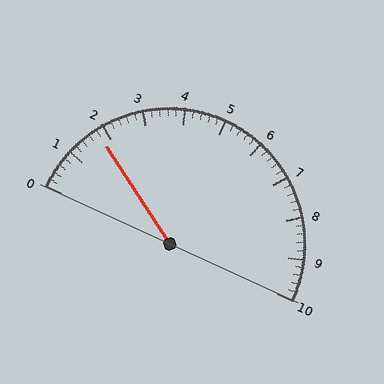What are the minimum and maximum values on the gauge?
The gauge ranges from 0 to 10.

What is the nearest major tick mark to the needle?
The nearest major tick mark is 2.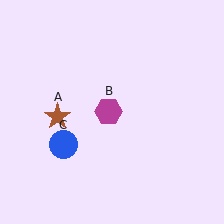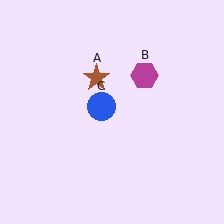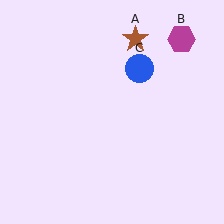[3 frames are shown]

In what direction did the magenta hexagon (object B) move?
The magenta hexagon (object B) moved up and to the right.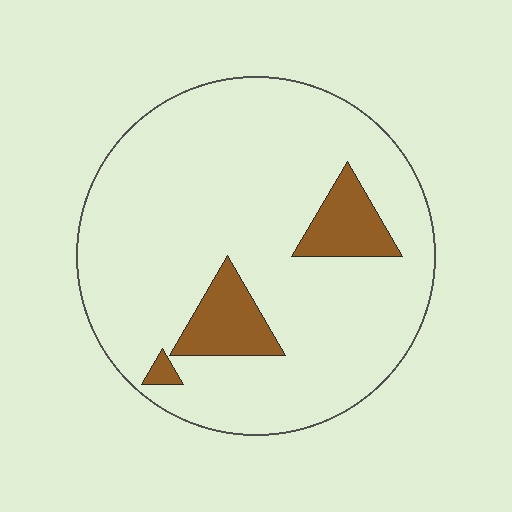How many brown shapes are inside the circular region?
3.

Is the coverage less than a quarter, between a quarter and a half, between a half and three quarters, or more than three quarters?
Less than a quarter.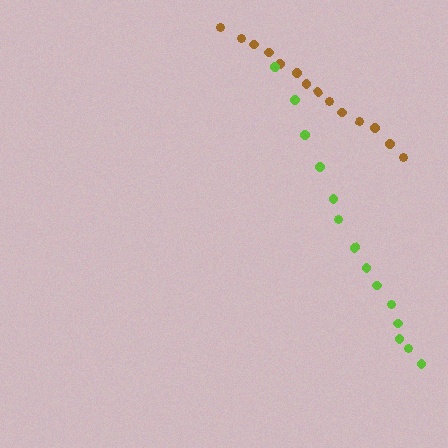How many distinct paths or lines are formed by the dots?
There are 2 distinct paths.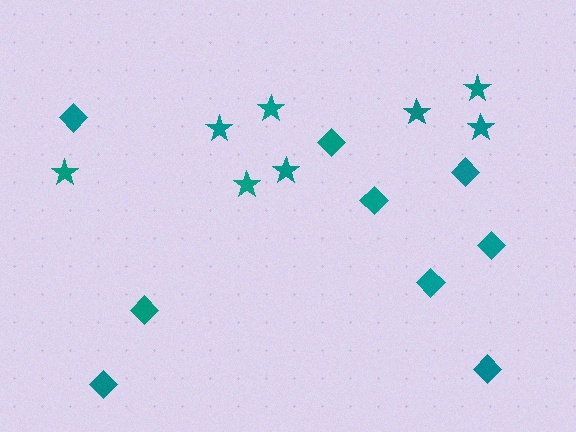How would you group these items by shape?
There are 2 groups: one group of diamonds (9) and one group of stars (8).